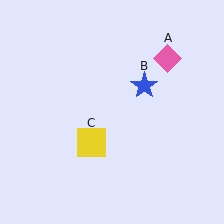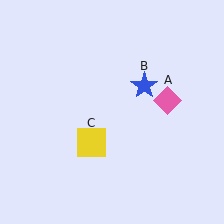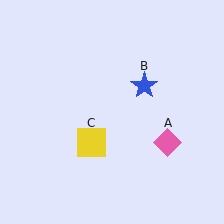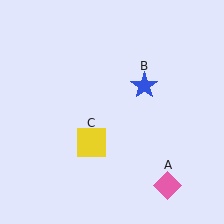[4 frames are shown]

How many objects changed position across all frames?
1 object changed position: pink diamond (object A).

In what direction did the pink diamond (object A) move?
The pink diamond (object A) moved down.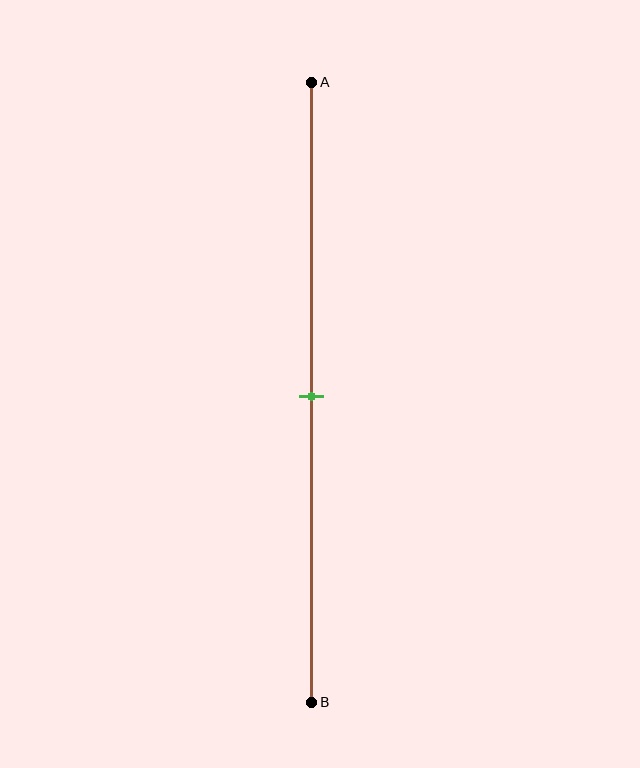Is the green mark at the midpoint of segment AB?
Yes, the mark is approximately at the midpoint.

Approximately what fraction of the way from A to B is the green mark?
The green mark is approximately 50% of the way from A to B.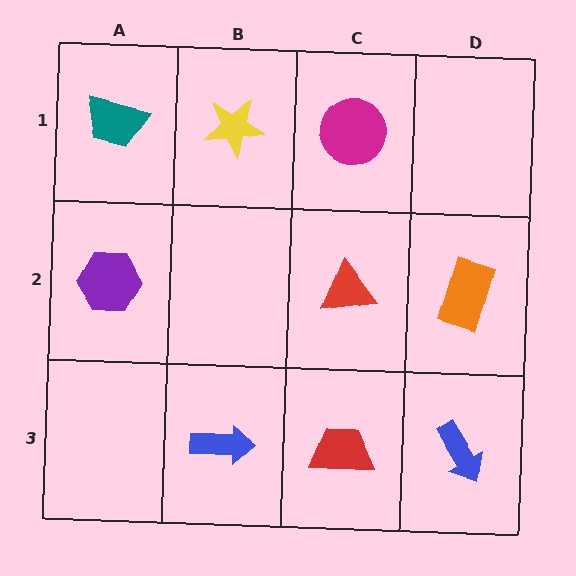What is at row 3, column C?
A red trapezoid.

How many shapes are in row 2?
3 shapes.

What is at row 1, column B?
A yellow star.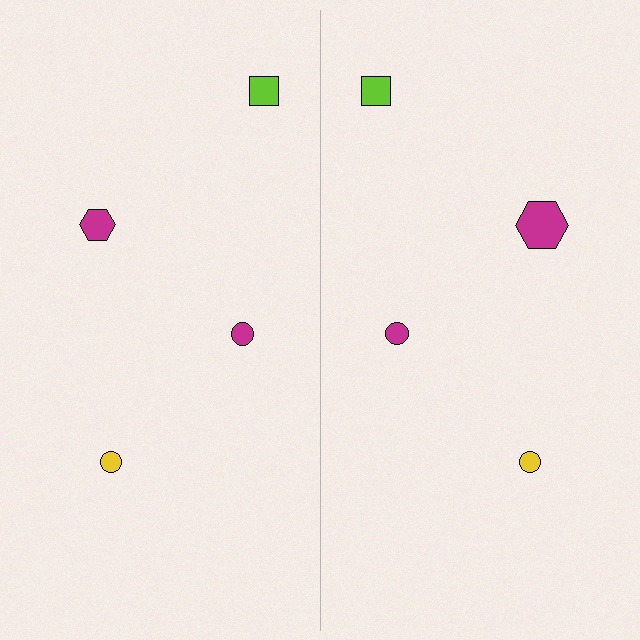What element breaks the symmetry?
The magenta hexagon on the right side has a different size than its mirror counterpart.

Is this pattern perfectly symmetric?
No, the pattern is not perfectly symmetric. The magenta hexagon on the right side has a different size than its mirror counterpart.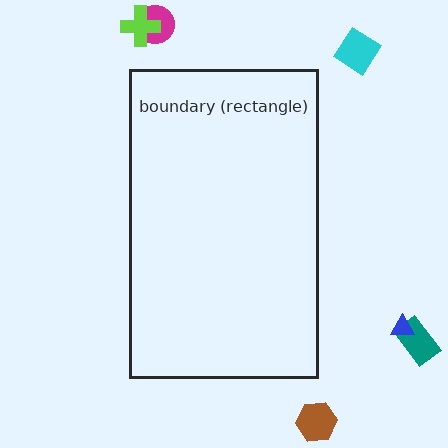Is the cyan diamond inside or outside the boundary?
Outside.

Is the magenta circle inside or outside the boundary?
Outside.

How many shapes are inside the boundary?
0 inside, 6 outside.